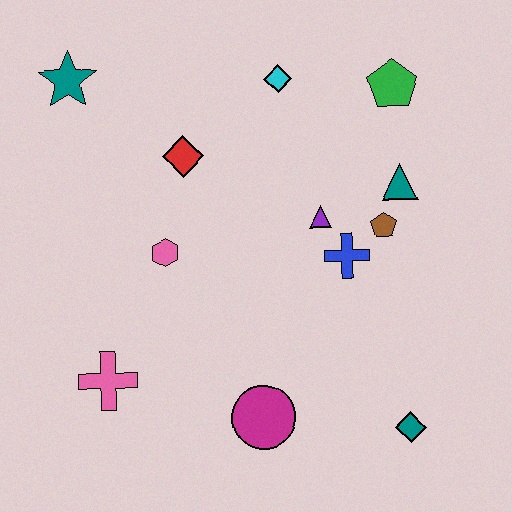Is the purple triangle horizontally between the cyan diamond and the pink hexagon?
No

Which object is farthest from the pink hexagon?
The teal diamond is farthest from the pink hexagon.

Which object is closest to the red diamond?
The pink hexagon is closest to the red diamond.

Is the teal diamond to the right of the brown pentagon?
Yes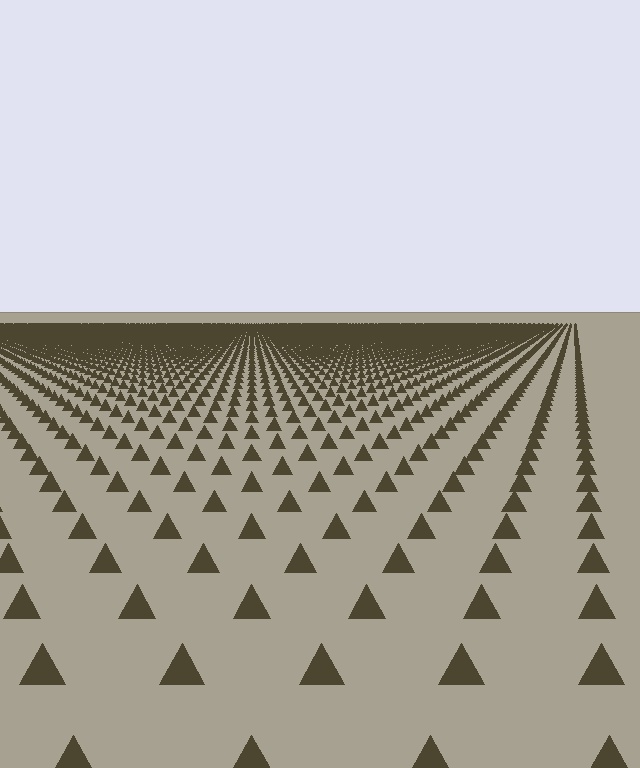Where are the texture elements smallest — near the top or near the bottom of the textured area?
Near the top.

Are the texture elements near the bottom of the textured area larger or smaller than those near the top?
Larger. Near the bottom, elements are closer to the viewer and appear at a bigger on-screen size.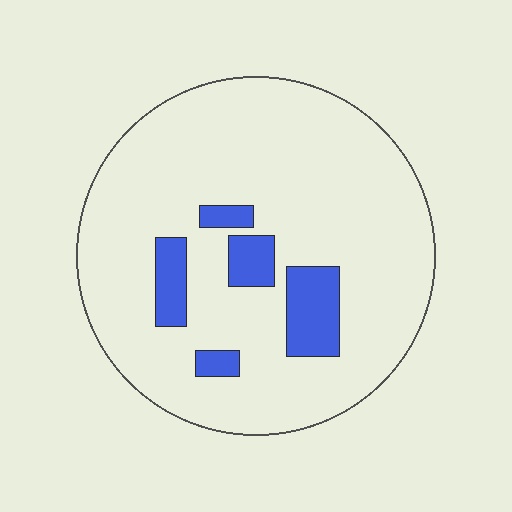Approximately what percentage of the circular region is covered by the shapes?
Approximately 15%.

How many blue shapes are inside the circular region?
5.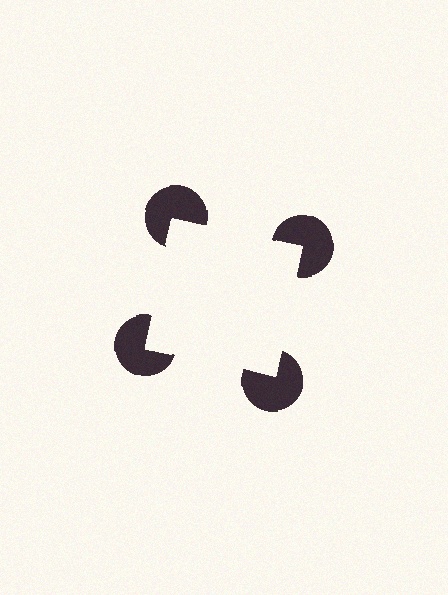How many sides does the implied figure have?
4 sides.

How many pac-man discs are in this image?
There are 4 — one at each vertex of the illusory square.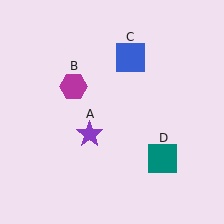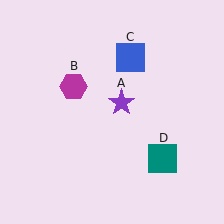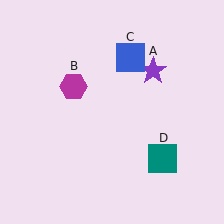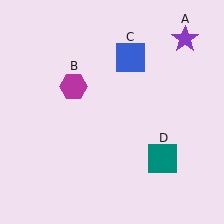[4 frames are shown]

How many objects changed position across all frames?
1 object changed position: purple star (object A).